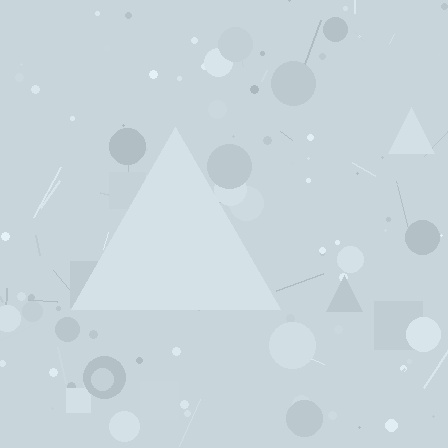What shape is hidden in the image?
A triangle is hidden in the image.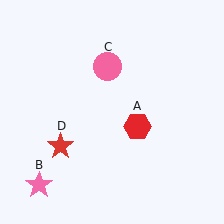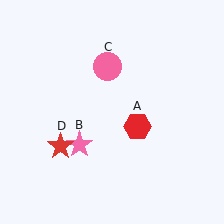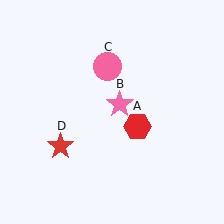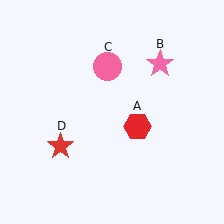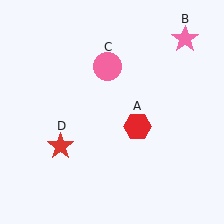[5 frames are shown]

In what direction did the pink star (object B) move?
The pink star (object B) moved up and to the right.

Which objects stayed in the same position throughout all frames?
Red hexagon (object A) and pink circle (object C) and red star (object D) remained stationary.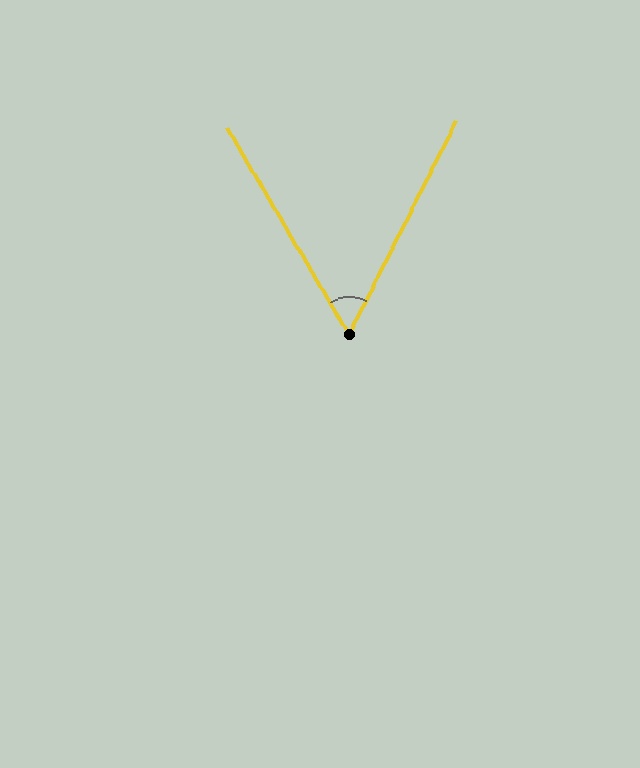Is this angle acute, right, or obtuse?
It is acute.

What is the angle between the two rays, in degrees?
Approximately 57 degrees.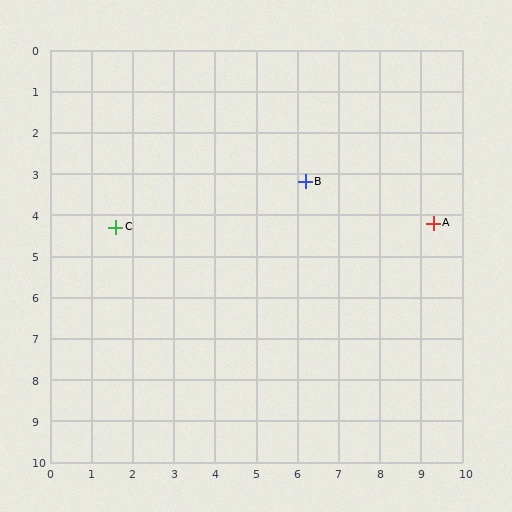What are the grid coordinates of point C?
Point C is at approximately (1.6, 4.3).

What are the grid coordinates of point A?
Point A is at approximately (9.3, 4.2).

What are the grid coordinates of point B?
Point B is at approximately (6.2, 3.2).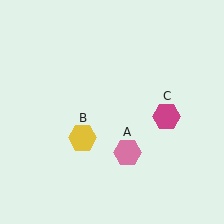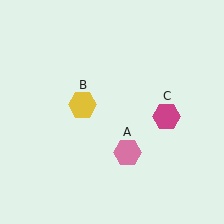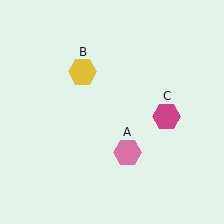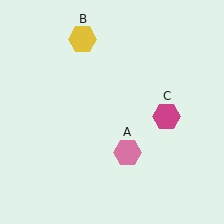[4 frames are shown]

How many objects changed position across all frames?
1 object changed position: yellow hexagon (object B).